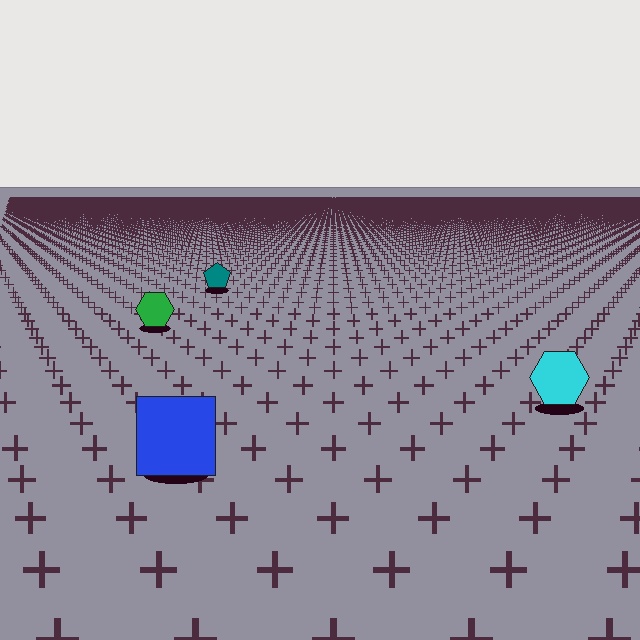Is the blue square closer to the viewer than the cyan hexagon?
Yes. The blue square is closer — you can tell from the texture gradient: the ground texture is coarser near it.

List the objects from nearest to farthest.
From nearest to farthest: the blue square, the cyan hexagon, the green hexagon, the teal pentagon.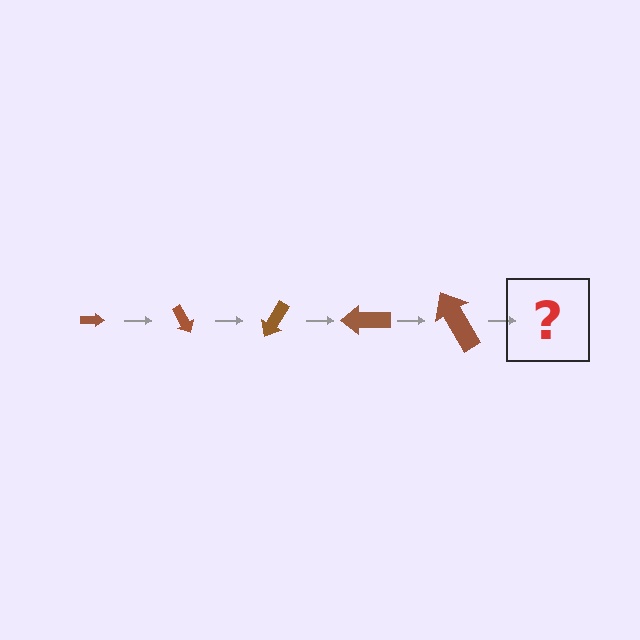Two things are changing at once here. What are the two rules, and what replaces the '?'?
The two rules are that the arrow grows larger each step and it rotates 60 degrees each step. The '?' should be an arrow, larger than the previous one and rotated 300 degrees from the start.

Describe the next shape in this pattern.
It should be an arrow, larger than the previous one and rotated 300 degrees from the start.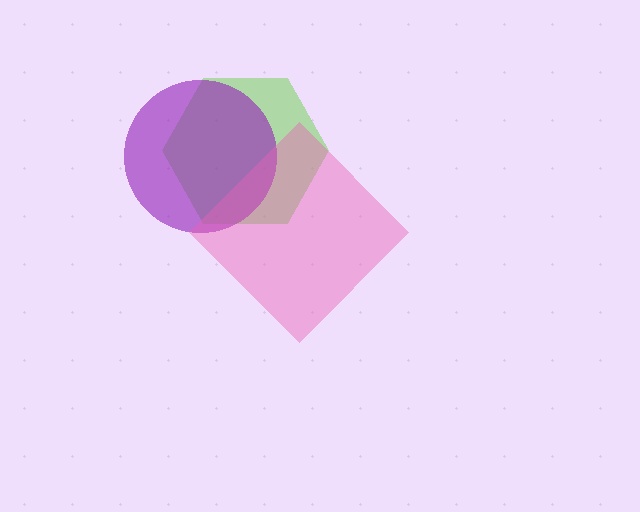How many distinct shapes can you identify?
There are 3 distinct shapes: a lime hexagon, a purple circle, a pink diamond.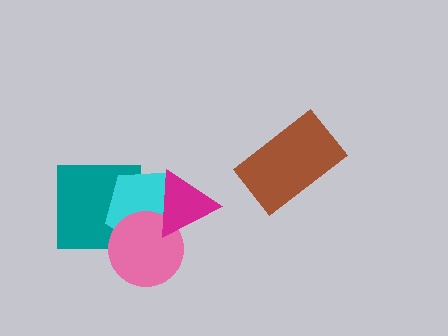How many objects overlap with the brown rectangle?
0 objects overlap with the brown rectangle.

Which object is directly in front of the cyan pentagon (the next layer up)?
The pink circle is directly in front of the cyan pentagon.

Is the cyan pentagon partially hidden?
Yes, it is partially covered by another shape.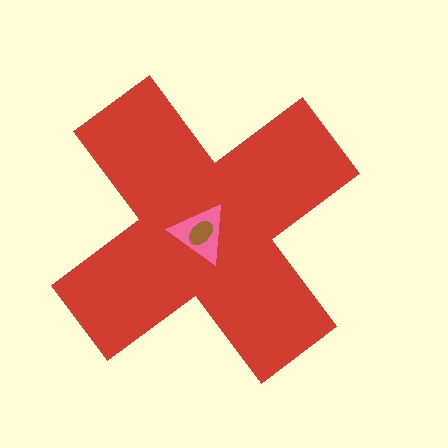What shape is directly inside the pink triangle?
The brown ellipse.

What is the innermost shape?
The brown ellipse.